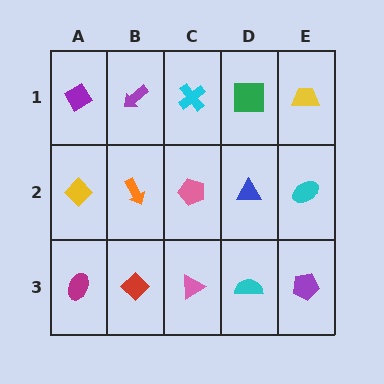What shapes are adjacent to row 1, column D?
A blue triangle (row 2, column D), a cyan cross (row 1, column C), a yellow trapezoid (row 1, column E).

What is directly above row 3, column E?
A cyan ellipse.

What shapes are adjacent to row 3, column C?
A pink pentagon (row 2, column C), a red diamond (row 3, column B), a cyan semicircle (row 3, column D).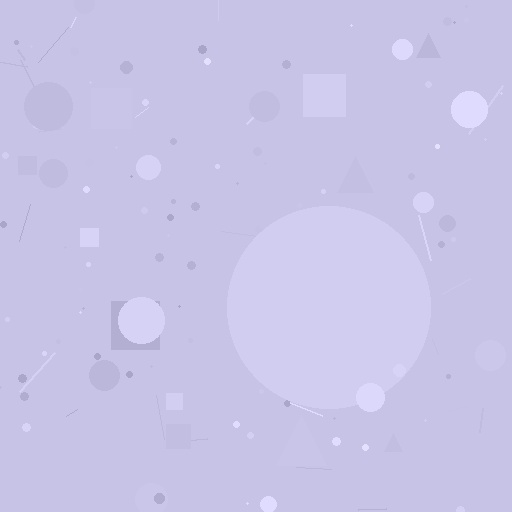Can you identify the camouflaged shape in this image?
The camouflaged shape is a circle.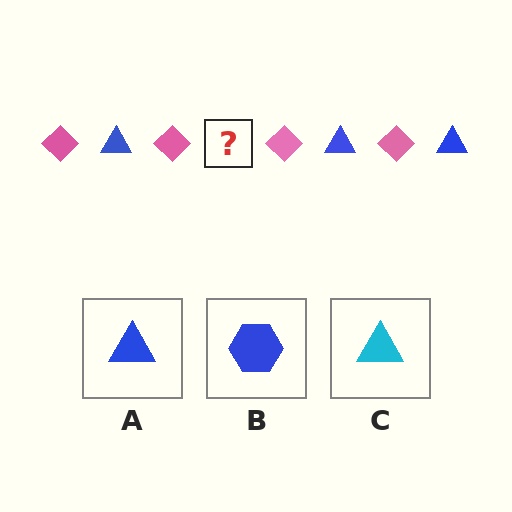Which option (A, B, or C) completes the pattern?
A.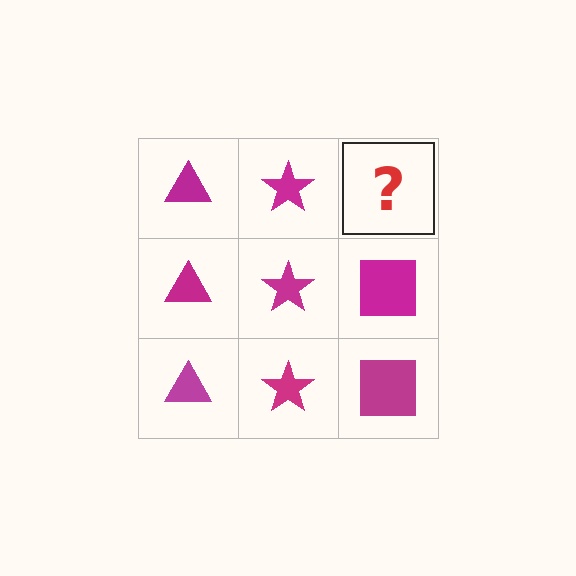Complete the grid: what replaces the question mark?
The question mark should be replaced with a magenta square.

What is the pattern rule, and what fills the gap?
The rule is that each column has a consistent shape. The gap should be filled with a magenta square.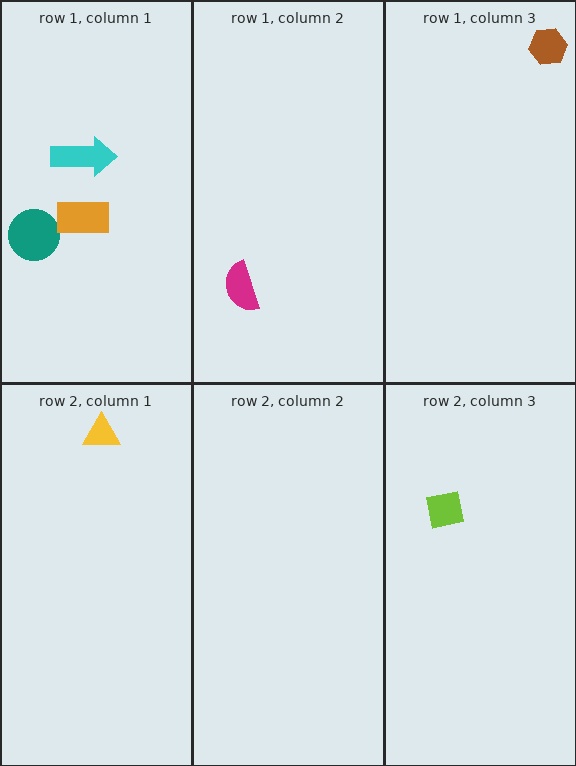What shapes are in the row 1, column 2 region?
The magenta semicircle.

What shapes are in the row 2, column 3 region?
The lime square.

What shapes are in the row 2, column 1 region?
The yellow triangle.